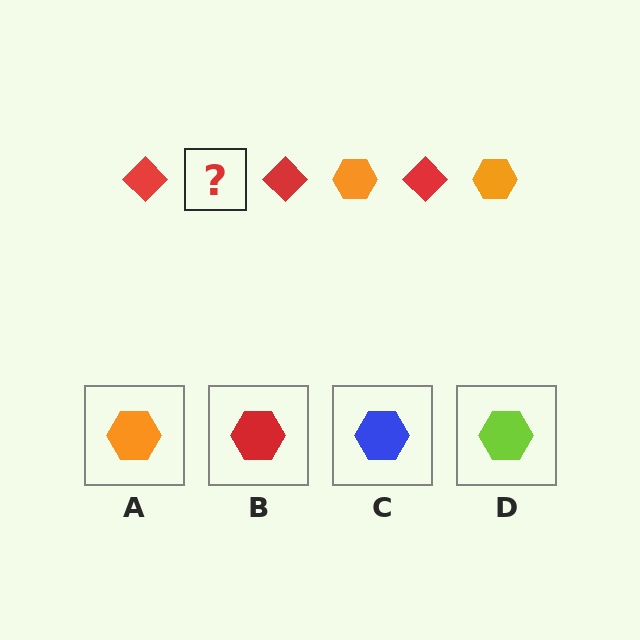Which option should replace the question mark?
Option A.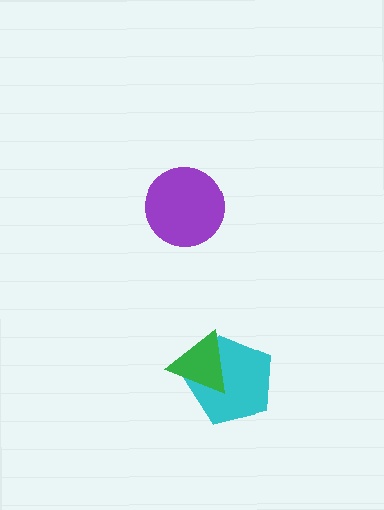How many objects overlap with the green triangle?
1 object overlaps with the green triangle.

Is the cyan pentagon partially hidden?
Yes, it is partially covered by another shape.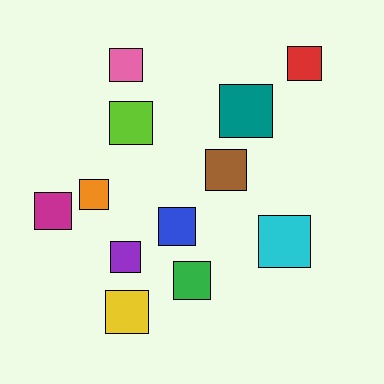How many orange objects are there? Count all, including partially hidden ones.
There is 1 orange object.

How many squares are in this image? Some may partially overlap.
There are 12 squares.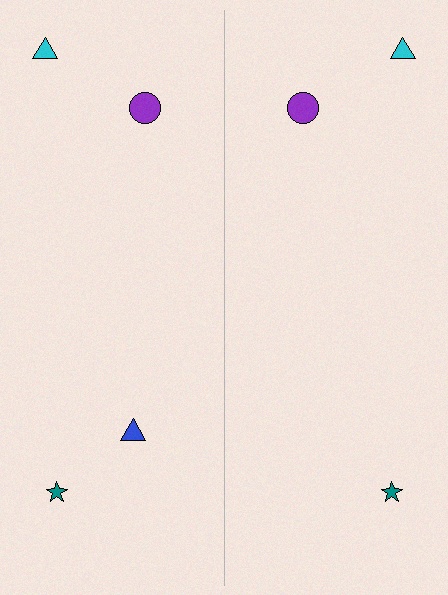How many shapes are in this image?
There are 7 shapes in this image.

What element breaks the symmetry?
A blue triangle is missing from the right side.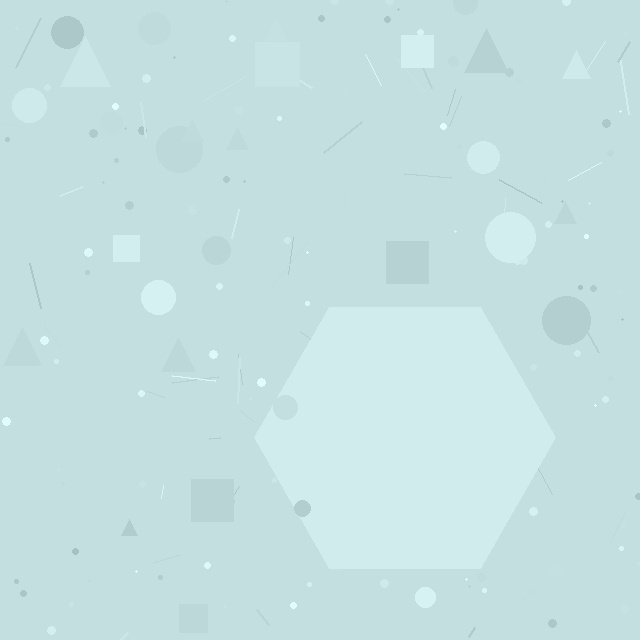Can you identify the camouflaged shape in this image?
The camouflaged shape is a hexagon.